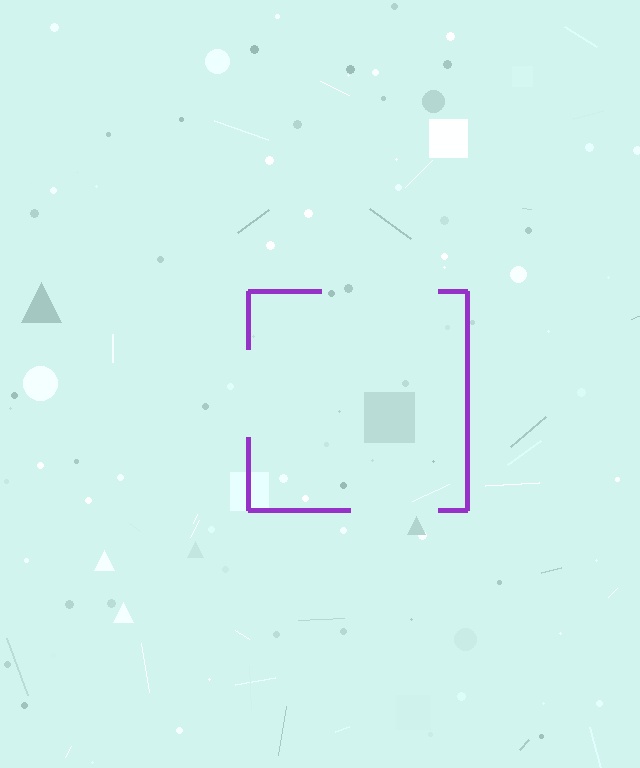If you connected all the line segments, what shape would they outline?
They would outline a square.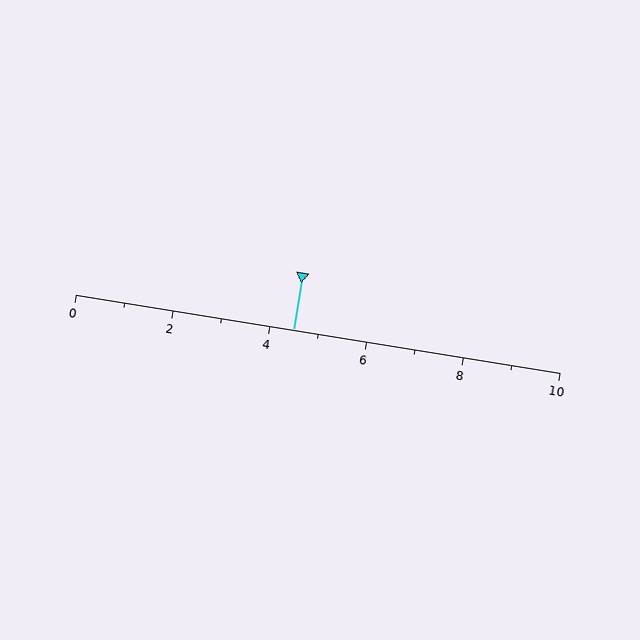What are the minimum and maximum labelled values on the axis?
The axis runs from 0 to 10.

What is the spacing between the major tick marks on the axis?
The major ticks are spaced 2 apart.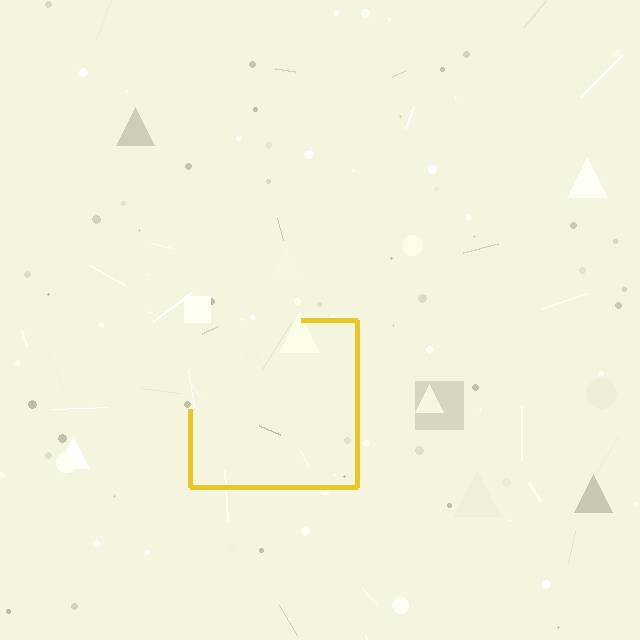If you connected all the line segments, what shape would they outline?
They would outline a square.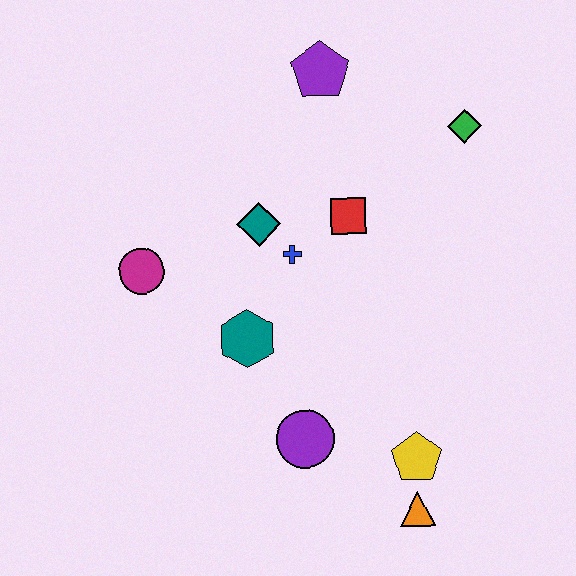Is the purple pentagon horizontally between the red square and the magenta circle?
Yes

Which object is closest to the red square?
The blue cross is closest to the red square.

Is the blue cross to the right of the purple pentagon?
No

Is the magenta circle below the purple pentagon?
Yes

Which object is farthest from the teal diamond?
The orange triangle is farthest from the teal diamond.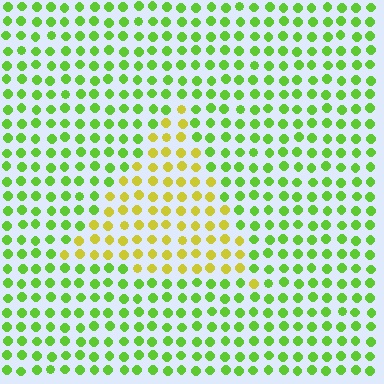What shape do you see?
I see a triangle.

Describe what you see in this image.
The image is filled with small lime elements in a uniform arrangement. A triangle-shaped region is visible where the elements are tinted to a slightly different hue, forming a subtle color boundary.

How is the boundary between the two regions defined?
The boundary is defined purely by a slight shift in hue (about 43 degrees). Spacing, size, and orientation are identical on both sides.